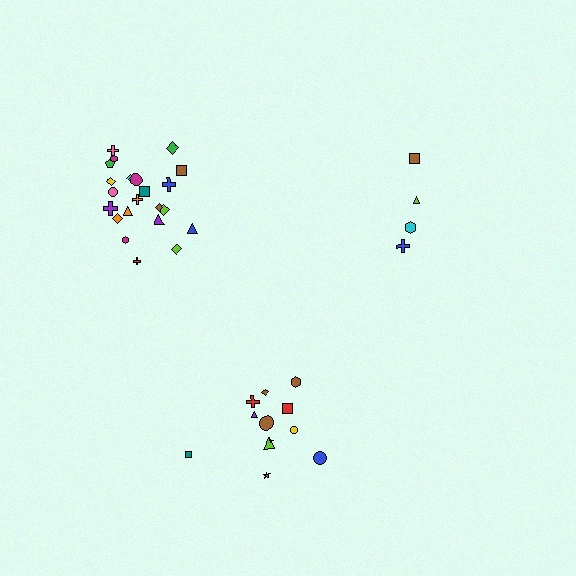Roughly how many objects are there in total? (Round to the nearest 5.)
Roughly 40 objects in total.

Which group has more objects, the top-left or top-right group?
The top-left group.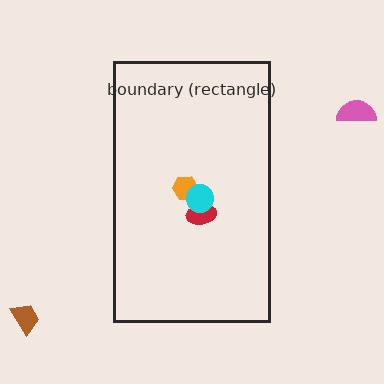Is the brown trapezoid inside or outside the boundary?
Outside.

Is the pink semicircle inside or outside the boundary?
Outside.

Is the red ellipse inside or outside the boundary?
Inside.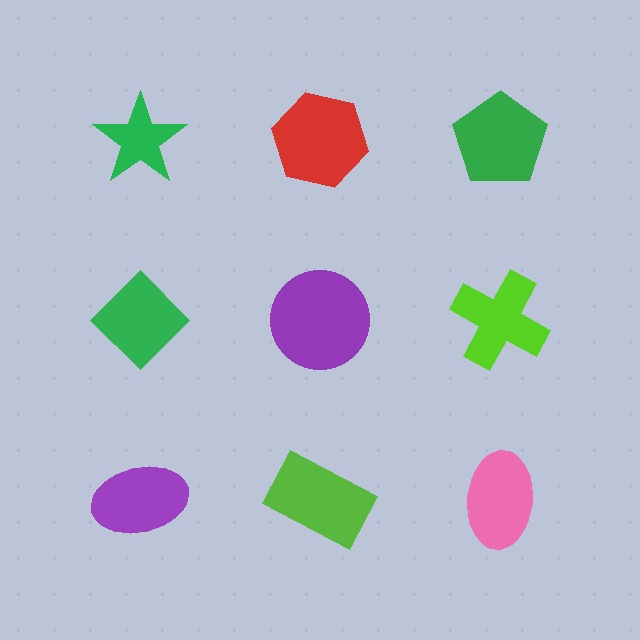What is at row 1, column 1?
A green star.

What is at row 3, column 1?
A purple ellipse.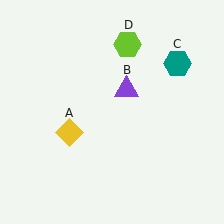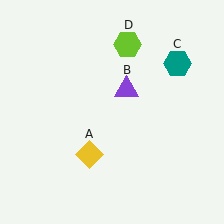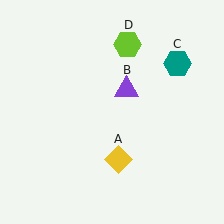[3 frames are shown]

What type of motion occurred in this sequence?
The yellow diamond (object A) rotated counterclockwise around the center of the scene.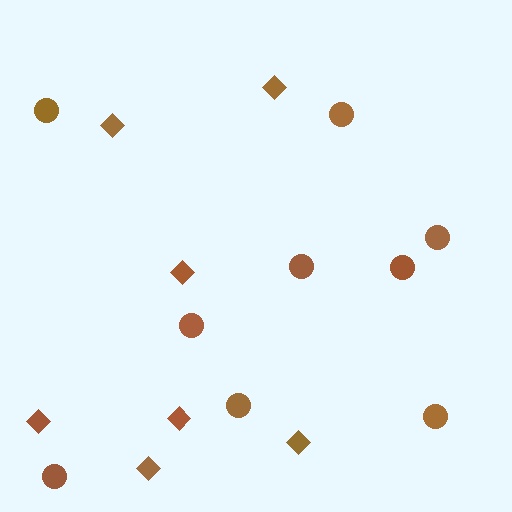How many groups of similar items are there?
There are 2 groups: one group of diamonds (7) and one group of circles (9).